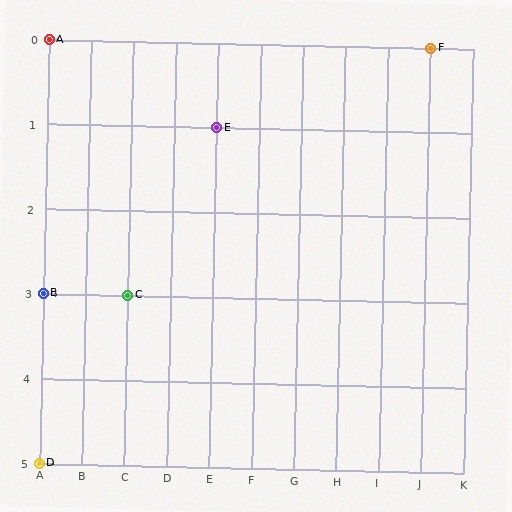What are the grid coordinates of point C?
Point C is at grid coordinates (C, 3).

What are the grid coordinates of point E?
Point E is at grid coordinates (E, 1).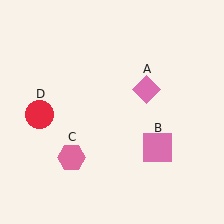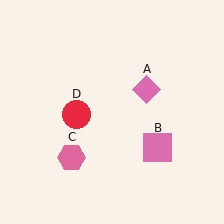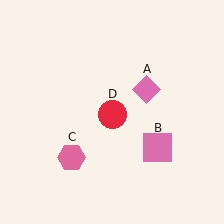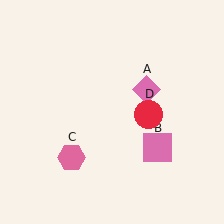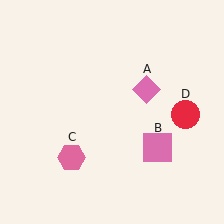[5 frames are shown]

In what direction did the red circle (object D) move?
The red circle (object D) moved right.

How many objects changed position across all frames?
1 object changed position: red circle (object D).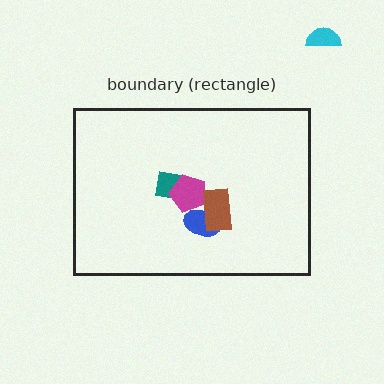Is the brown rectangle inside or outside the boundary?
Inside.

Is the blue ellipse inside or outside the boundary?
Inside.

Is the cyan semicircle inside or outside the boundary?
Outside.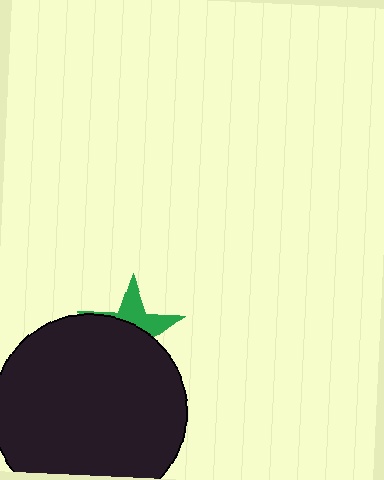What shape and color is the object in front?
The object in front is a black circle.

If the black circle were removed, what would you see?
You would see the complete green star.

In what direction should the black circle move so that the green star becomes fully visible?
The black circle should move down. That is the shortest direction to clear the overlap and leave the green star fully visible.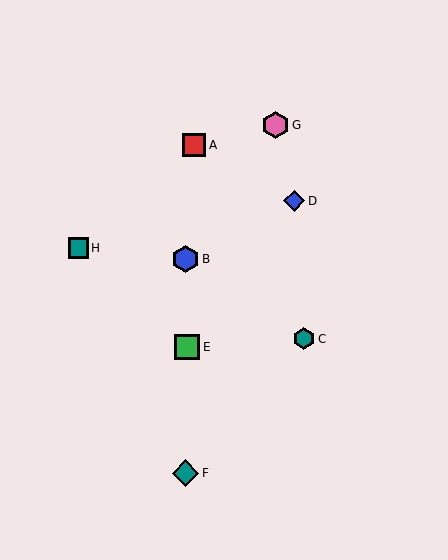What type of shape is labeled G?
Shape G is a pink hexagon.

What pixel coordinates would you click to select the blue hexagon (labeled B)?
Click at (185, 259) to select the blue hexagon B.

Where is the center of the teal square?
The center of the teal square is at (78, 248).